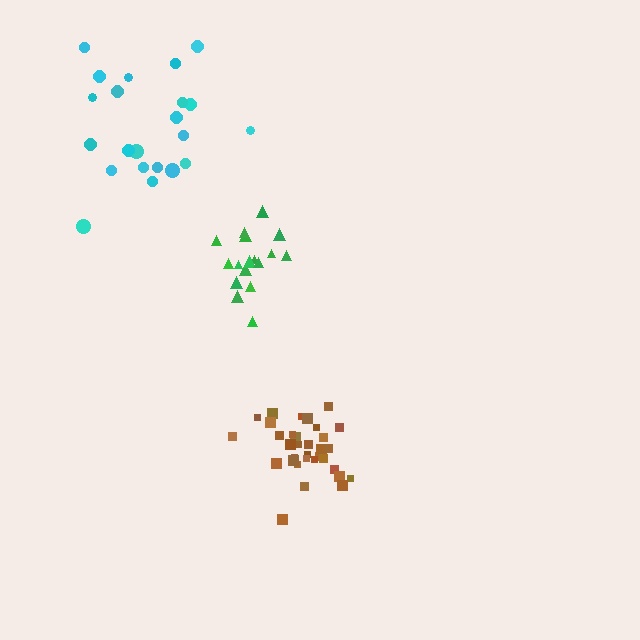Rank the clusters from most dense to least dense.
brown, green, cyan.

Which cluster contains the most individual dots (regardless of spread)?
Brown (34).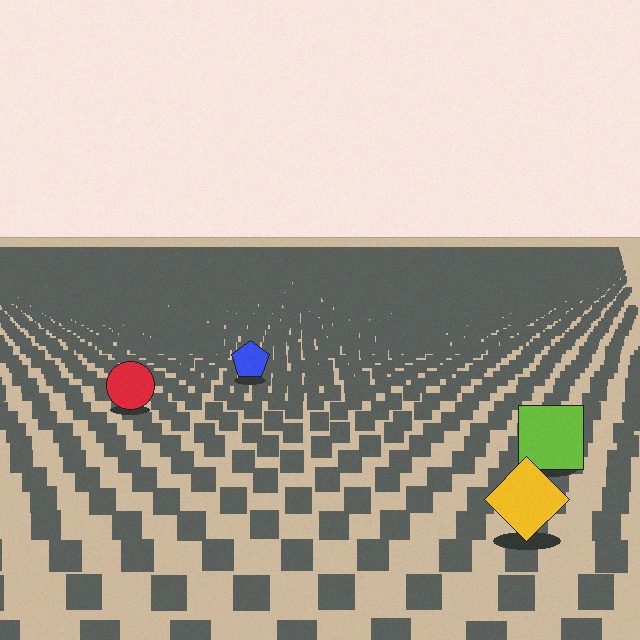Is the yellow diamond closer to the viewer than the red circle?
Yes. The yellow diamond is closer — you can tell from the texture gradient: the ground texture is coarser near it.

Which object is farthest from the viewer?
The blue pentagon is farthest from the viewer. It appears smaller and the ground texture around it is denser.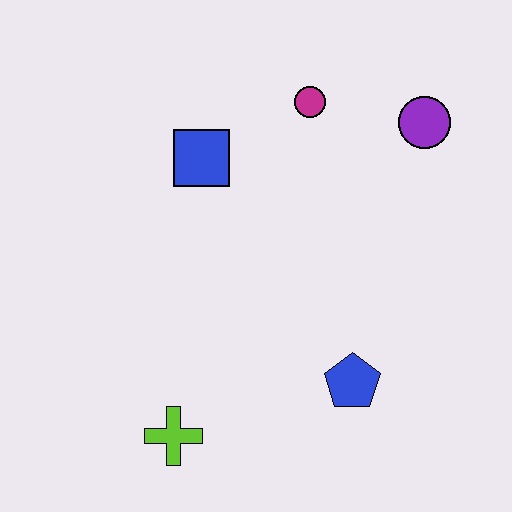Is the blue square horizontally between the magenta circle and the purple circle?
No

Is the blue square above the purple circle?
No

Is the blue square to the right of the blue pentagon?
No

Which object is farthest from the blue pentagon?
The magenta circle is farthest from the blue pentagon.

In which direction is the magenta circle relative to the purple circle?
The magenta circle is to the left of the purple circle.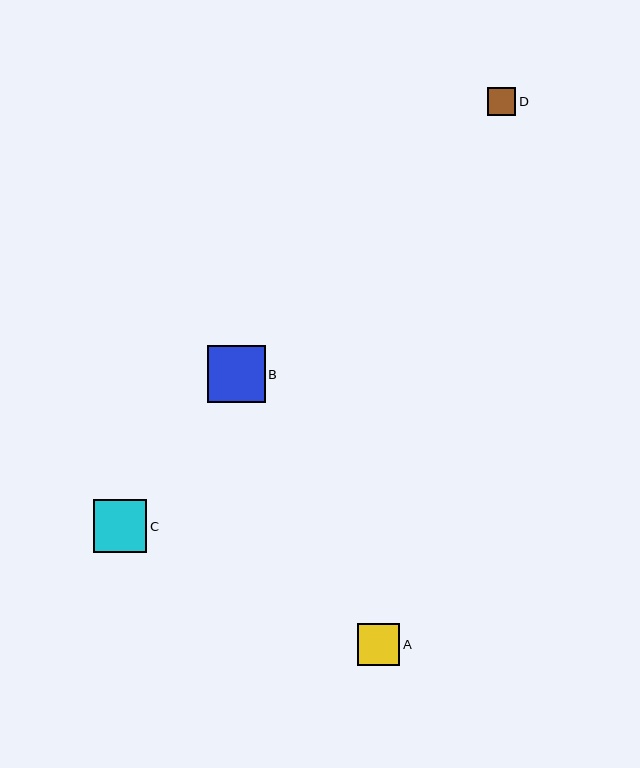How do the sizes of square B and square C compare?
Square B and square C are approximately the same size.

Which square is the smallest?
Square D is the smallest with a size of approximately 28 pixels.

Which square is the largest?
Square B is the largest with a size of approximately 58 pixels.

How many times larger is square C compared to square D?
Square C is approximately 1.9 times the size of square D.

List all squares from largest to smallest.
From largest to smallest: B, C, A, D.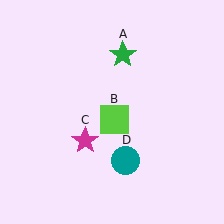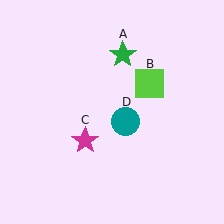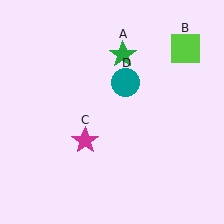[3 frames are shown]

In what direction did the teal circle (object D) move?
The teal circle (object D) moved up.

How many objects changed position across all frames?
2 objects changed position: lime square (object B), teal circle (object D).